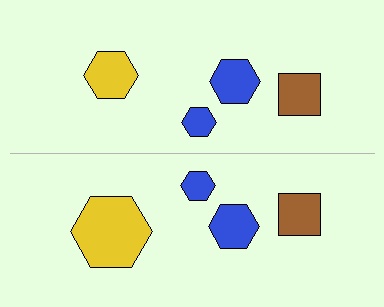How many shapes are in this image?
There are 8 shapes in this image.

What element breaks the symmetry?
The yellow hexagon on the bottom side has a different size than its mirror counterpart.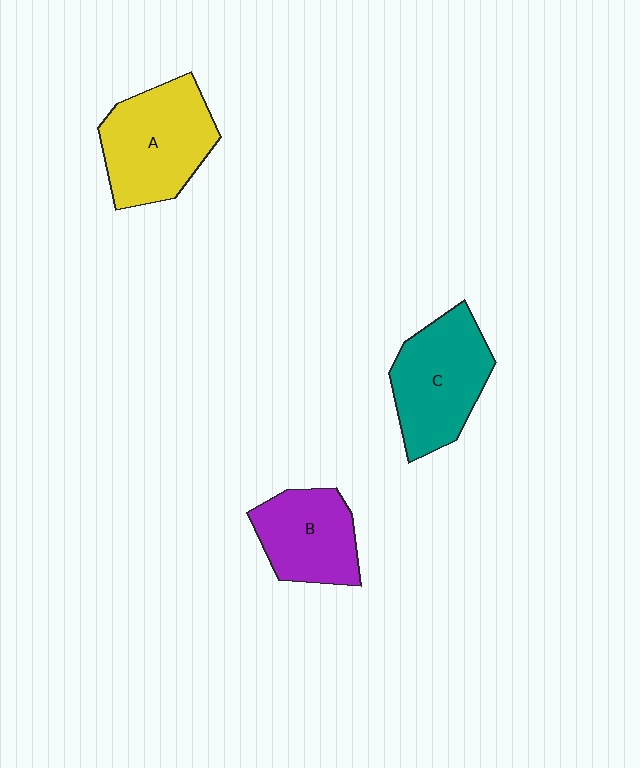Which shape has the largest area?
Shape A (yellow).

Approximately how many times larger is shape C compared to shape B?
Approximately 1.2 times.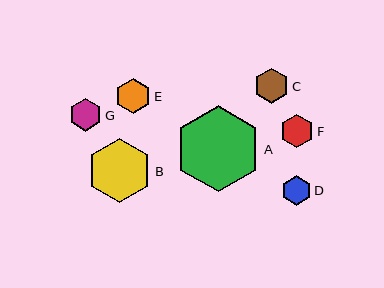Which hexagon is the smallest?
Hexagon D is the smallest with a size of approximately 30 pixels.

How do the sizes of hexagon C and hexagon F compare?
Hexagon C and hexagon F are approximately the same size.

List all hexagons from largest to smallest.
From largest to smallest: A, B, E, C, F, G, D.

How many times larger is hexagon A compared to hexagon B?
Hexagon A is approximately 1.3 times the size of hexagon B.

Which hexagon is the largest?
Hexagon A is the largest with a size of approximately 86 pixels.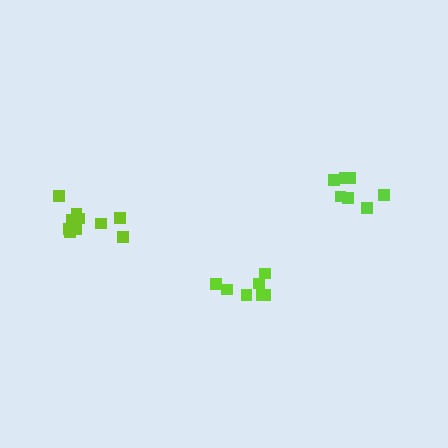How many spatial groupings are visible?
There are 3 spatial groupings.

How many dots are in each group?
Group 1: 7 dots, Group 2: 7 dots, Group 3: 10 dots (24 total).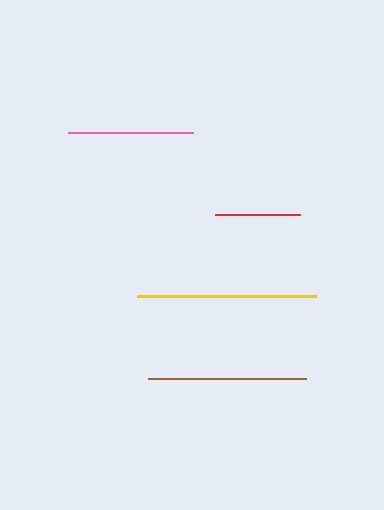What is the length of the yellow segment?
The yellow segment is approximately 179 pixels long.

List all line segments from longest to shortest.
From longest to shortest: yellow, brown, pink, red.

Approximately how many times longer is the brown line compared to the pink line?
The brown line is approximately 1.3 times the length of the pink line.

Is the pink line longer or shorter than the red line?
The pink line is longer than the red line.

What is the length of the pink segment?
The pink segment is approximately 125 pixels long.